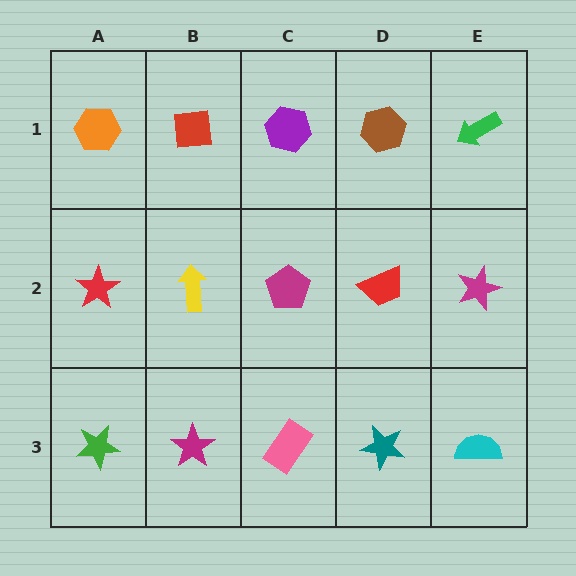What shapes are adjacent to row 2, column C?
A purple hexagon (row 1, column C), a pink rectangle (row 3, column C), a yellow arrow (row 2, column B), a red trapezoid (row 2, column D).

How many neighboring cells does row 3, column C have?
3.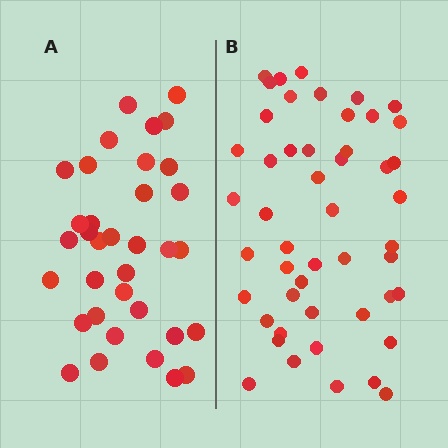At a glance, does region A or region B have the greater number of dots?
Region B (the right region) has more dots.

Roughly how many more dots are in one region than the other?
Region B has approximately 15 more dots than region A.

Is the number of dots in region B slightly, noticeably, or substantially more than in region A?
Region B has noticeably more, but not dramatically so. The ratio is roughly 1.4 to 1.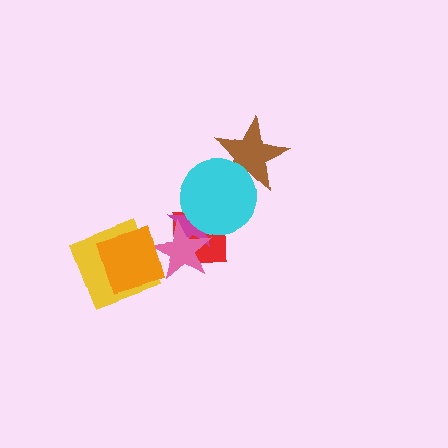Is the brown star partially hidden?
Yes, it is partially covered by another shape.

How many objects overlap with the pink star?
4 objects overlap with the pink star.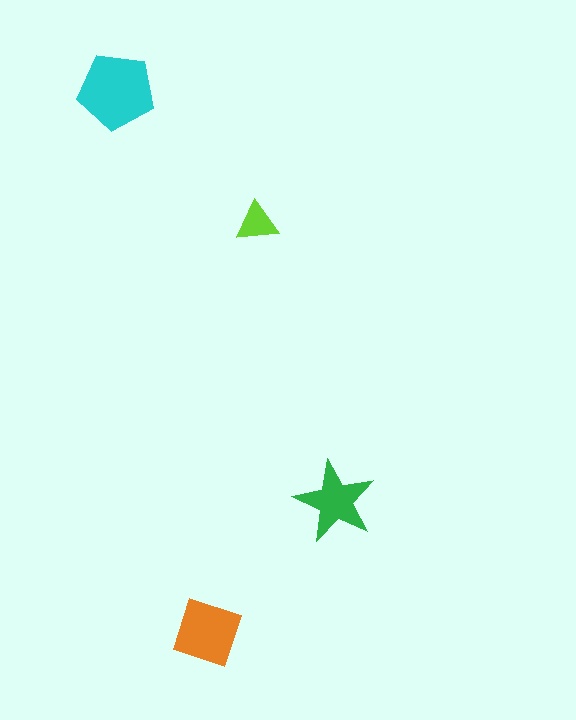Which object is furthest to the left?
The cyan pentagon is leftmost.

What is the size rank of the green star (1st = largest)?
3rd.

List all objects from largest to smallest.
The cyan pentagon, the orange diamond, the green star, the lime triangle.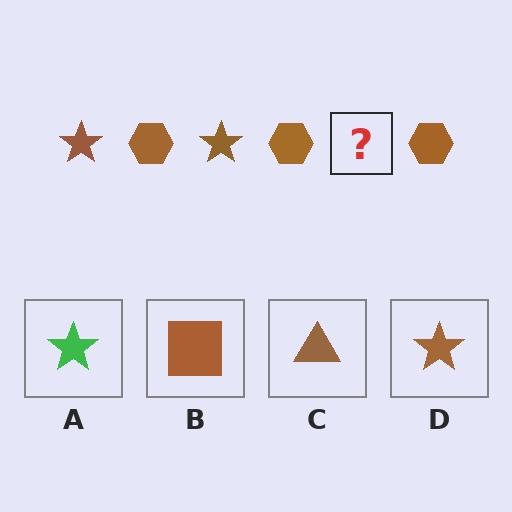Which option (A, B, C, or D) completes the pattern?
D.